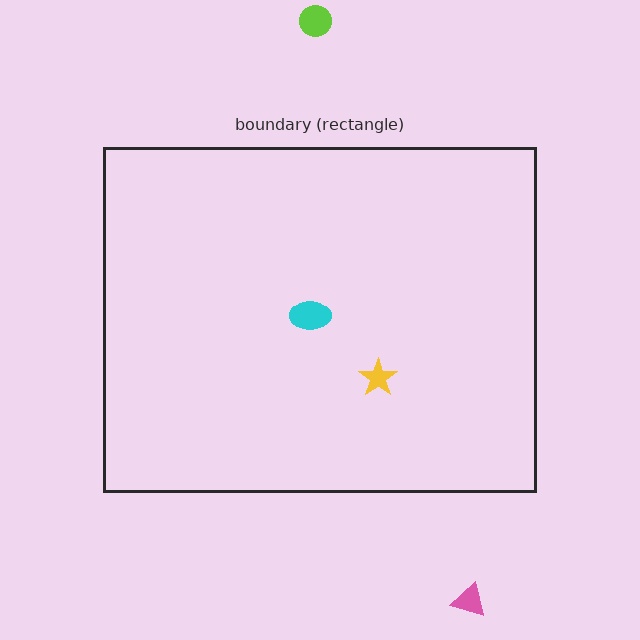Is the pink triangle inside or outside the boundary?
Outside.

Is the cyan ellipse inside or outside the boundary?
Inside.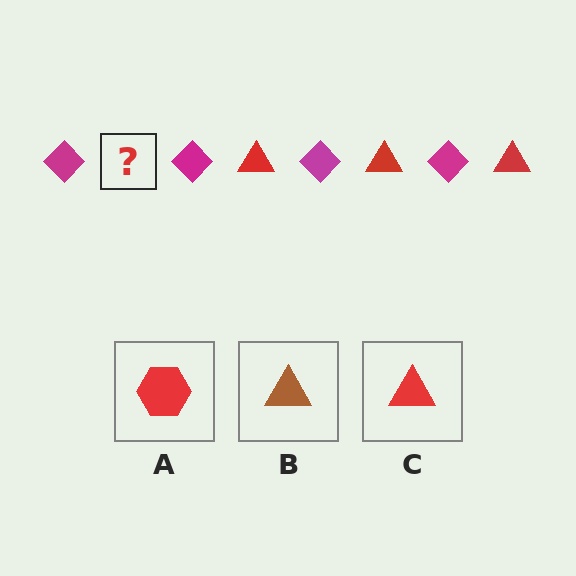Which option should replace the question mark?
Option C.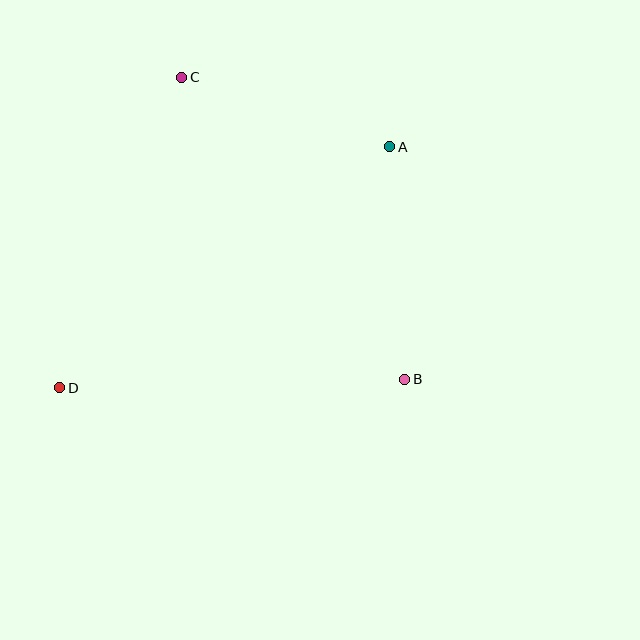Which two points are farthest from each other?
Points A and D are farthest from each other.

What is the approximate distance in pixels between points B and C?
The distance between B and C is approximately 375 pixels.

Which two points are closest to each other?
Points A and C are closest to each other.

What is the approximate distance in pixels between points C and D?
The distance between C and D is approximately 334 pixels.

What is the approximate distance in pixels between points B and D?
The distance between B and D is approximately 345 pixels.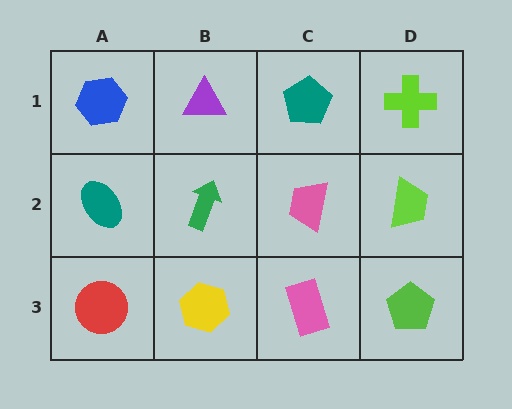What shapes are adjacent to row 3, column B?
A green arrow (row 2, column B), a red circle (row 3, column A), a pink rectangle (row 3, column C).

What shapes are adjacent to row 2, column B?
A purple triangle (row 1, column B), a yellow hexagon (row 3, column B), a teal ellipse (row 2, column A), a pink trapezoid (row 2, column C).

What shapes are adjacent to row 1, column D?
A lime trapezoid (row 2, column D), a teal pentagon (row 1, column C).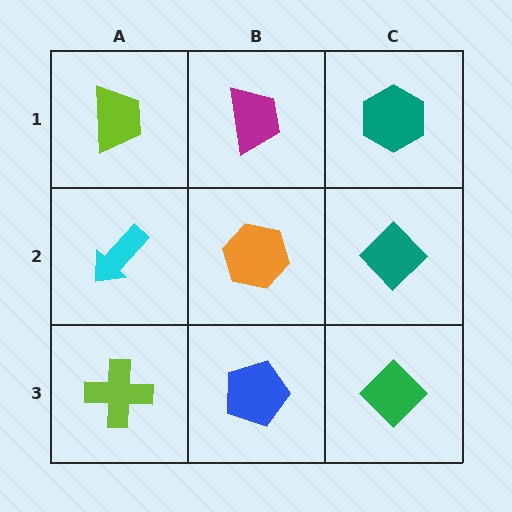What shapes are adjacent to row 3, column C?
A teal diamond (row 2, column C), a blue pentagon (row 3, column B).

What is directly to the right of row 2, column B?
A teal diamond.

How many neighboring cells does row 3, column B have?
3.